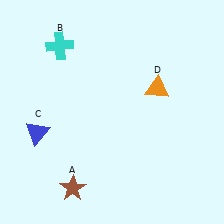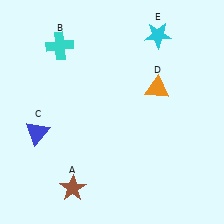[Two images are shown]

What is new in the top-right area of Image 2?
A cyan star (E) was added in the top-right area of Image 2.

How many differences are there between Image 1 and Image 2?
There is 1 difference between the two images.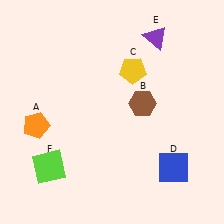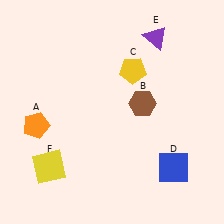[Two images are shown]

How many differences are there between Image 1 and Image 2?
There is 1 difference between the two images.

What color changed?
The square (F) changed from lime in Image 1 to yellow in Image 2.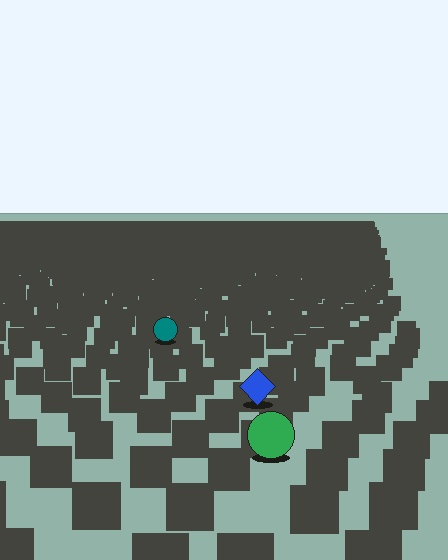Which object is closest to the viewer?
The green circle is closest. The texture marks near it are larger and more spread out.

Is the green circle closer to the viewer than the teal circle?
Yes. The green circle is closer — you can tell from the texture gradient: the ground texture is coarser near it.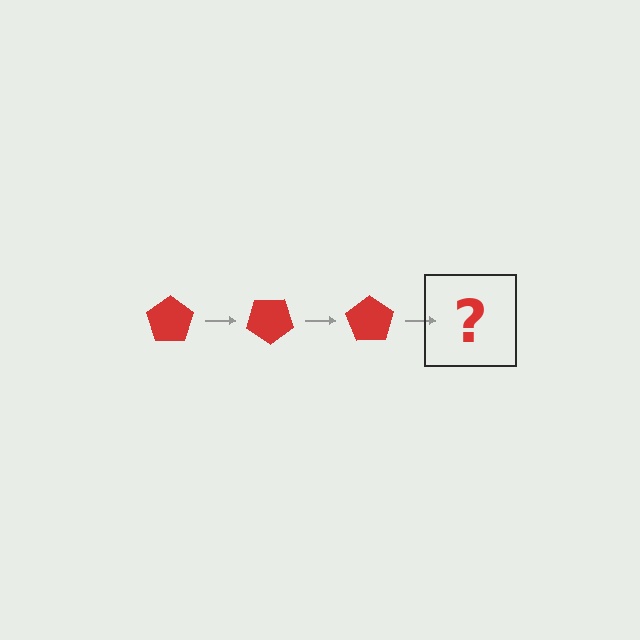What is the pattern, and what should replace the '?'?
The pattern is that the pentagon rotates 35 degrees each step. The '?' should be a red pentagon rotated 105 degrees.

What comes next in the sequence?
The next element should be a red pentagon rotated 105 degrees.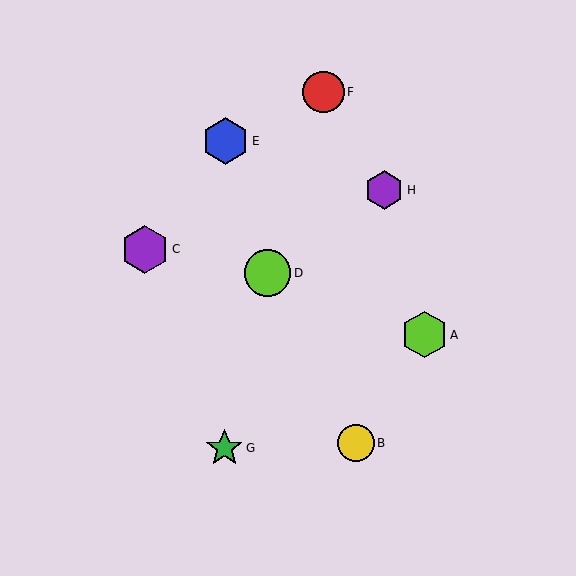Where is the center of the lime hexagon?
The center of the lime hexagon is at (424, 335).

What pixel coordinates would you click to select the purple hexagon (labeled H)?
Click at (384, 190) to select the purple hexagon H.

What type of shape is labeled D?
Shape D is a lime circle.